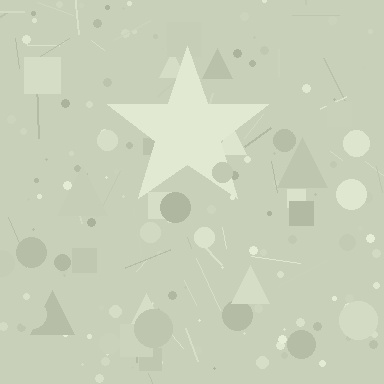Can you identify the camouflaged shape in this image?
The camouflaged shape is a star.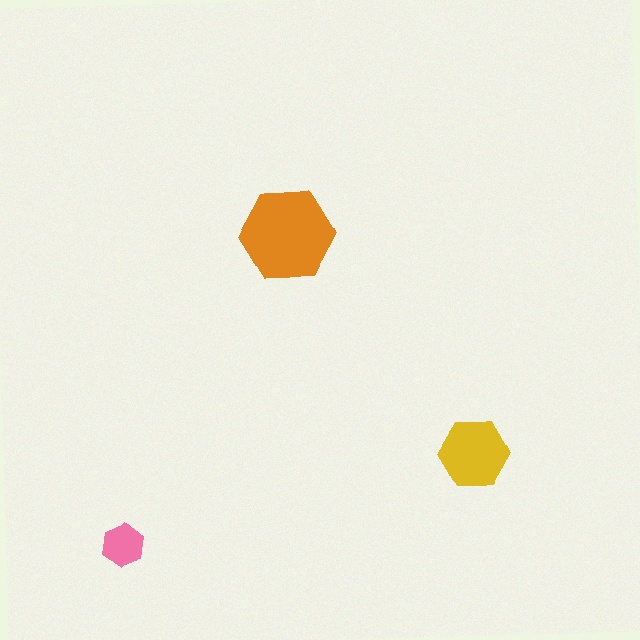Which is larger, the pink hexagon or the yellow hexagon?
The yellow one.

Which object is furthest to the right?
The yellow hexagon is rightmost.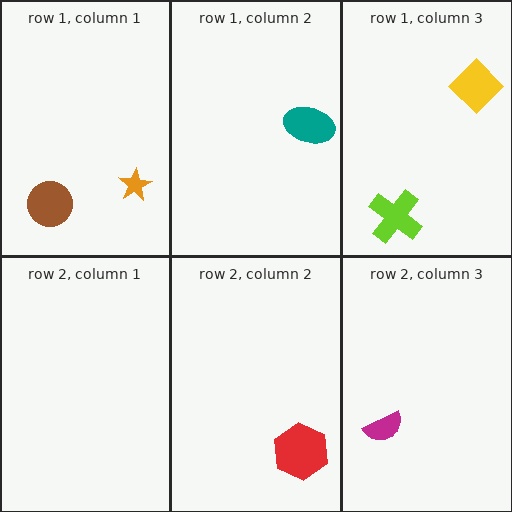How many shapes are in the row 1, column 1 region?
2.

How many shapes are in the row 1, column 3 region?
2.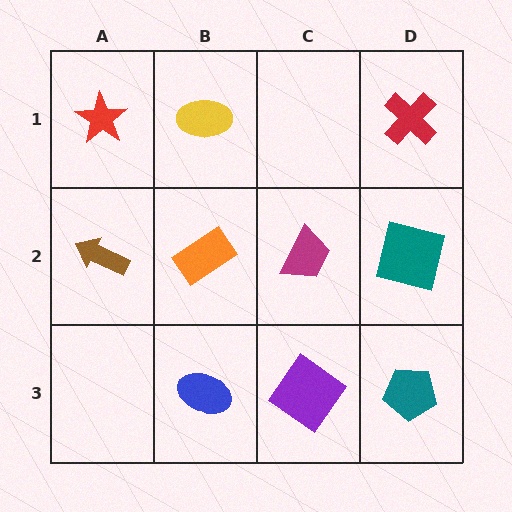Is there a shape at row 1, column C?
No, that cell is empty.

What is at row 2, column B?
An orange rectangle.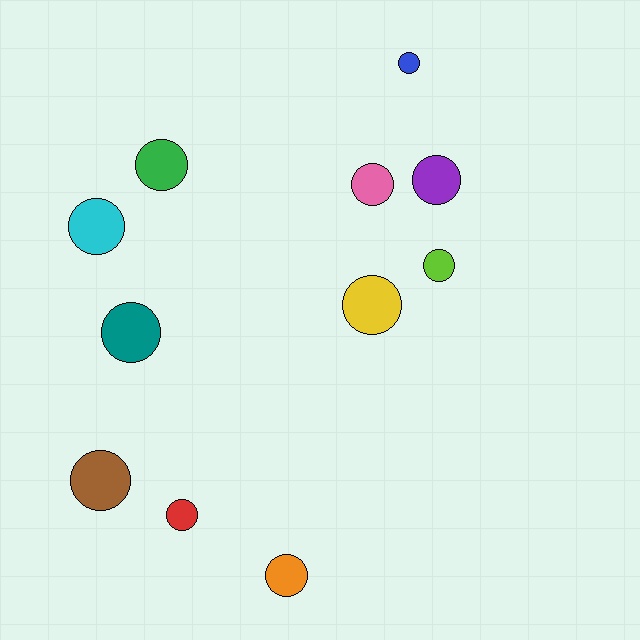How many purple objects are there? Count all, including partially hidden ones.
There is 1 purple object.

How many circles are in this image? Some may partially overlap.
There are 11 circles.